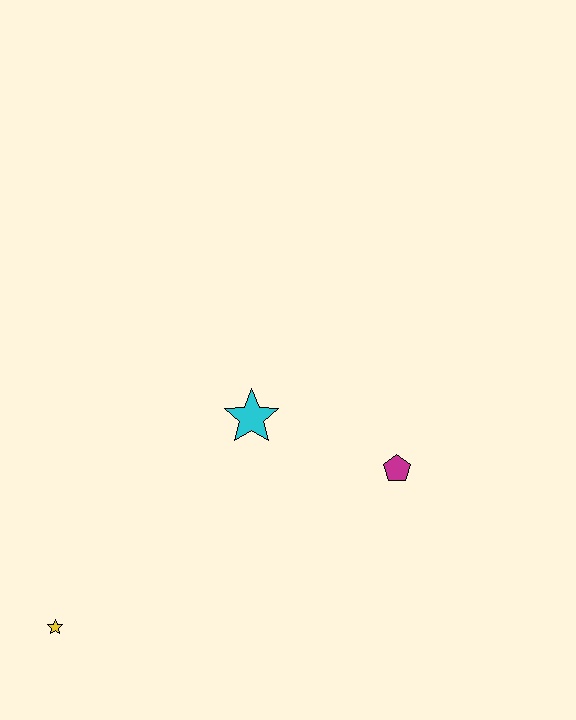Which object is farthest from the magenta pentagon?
The yellow star is farthest from the magenta pentagon.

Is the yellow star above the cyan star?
No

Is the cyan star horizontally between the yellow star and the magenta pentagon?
Yes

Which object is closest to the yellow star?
The cyan star is closest to the yellow star.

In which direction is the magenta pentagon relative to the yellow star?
The magenta pentagon is to the right of the yellow star.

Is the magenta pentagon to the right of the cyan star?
Yes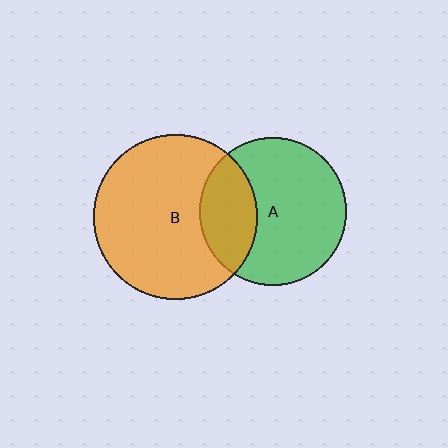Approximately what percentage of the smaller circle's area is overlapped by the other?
Approximately 30%.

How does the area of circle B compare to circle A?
Approximately 1.2 times.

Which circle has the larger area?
Circle B (orange).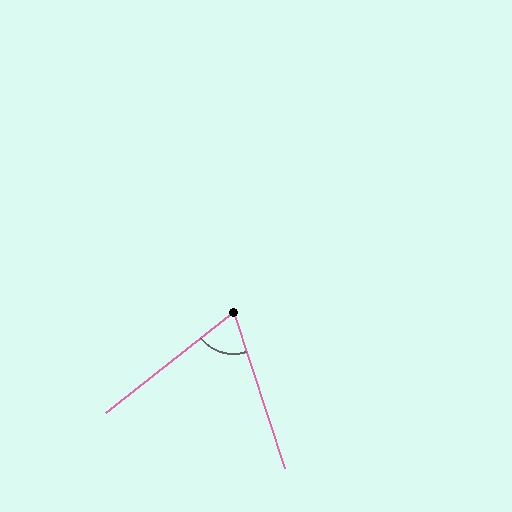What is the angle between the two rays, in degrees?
Approximately 70 degrees.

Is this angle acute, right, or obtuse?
It is acute.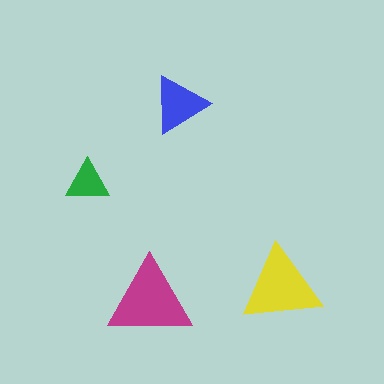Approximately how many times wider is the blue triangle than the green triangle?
About 1.5 times wider.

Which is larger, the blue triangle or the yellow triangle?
The yellow one.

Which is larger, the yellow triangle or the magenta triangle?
The magenta one.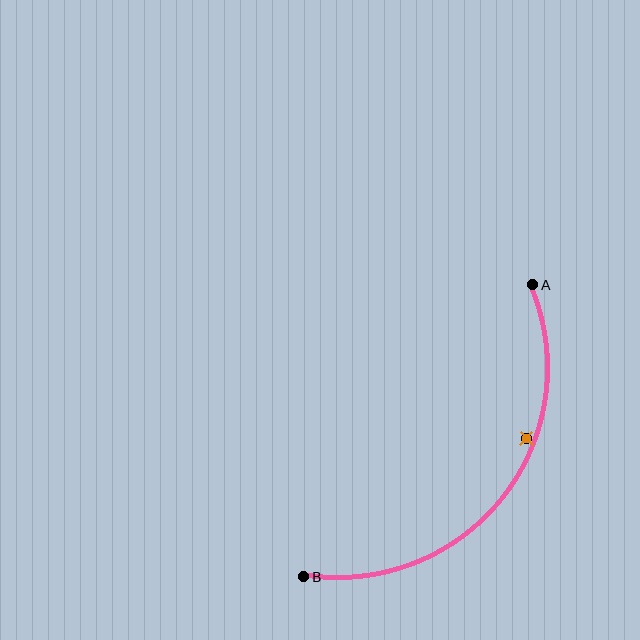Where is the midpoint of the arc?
The arc midpoint is the point on the curve farthest from the straight line joining A and B. It sits below and to the right of that line.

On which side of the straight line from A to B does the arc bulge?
The arc bulges below and to the right of the straight line connecting A and B.